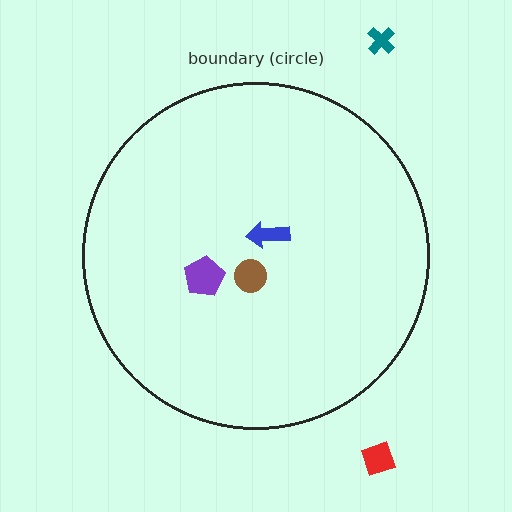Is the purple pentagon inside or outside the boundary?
Inside.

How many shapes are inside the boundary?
3 inside, 2 outside.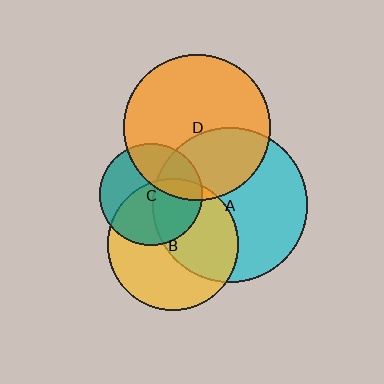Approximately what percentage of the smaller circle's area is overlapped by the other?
Approximately 55%.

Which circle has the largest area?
Circle A (cyan).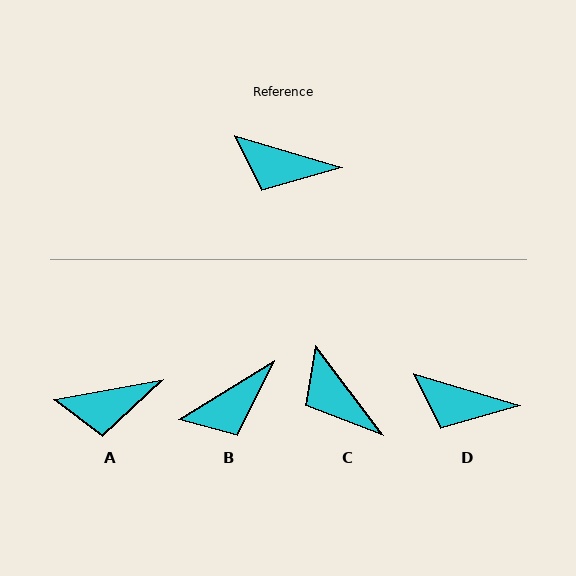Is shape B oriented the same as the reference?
No, it is off by about 48 degrees.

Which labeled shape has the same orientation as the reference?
D.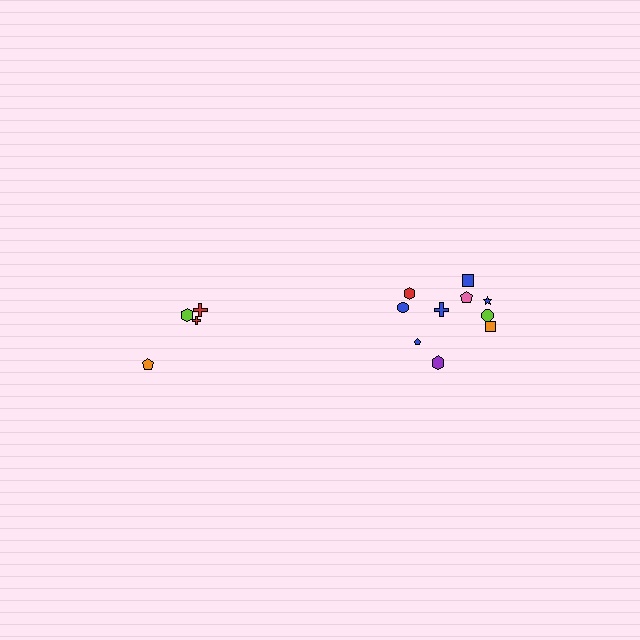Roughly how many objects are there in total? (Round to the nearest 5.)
Roughly 15 objects in total.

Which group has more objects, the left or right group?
The right group.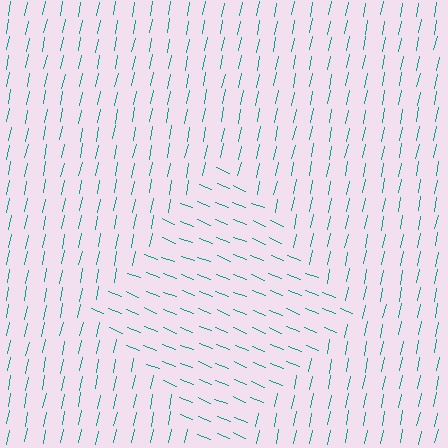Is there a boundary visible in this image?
Yes, there is a texture boundary formed by a change in line orientation.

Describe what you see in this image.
The image is filled with small teal line segments. A diamond region in the image has lines oriented differently from the surrounding lines, creating a visible texture boundary.